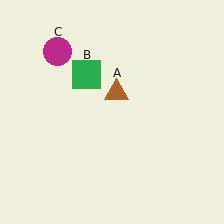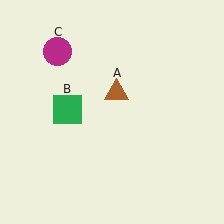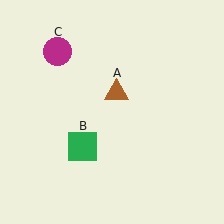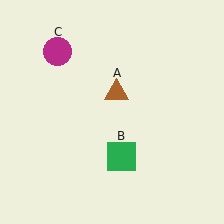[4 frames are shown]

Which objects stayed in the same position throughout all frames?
Brown triangle (object A) and magenta circle (object C) remained stationary.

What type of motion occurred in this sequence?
The green square (object B) rotated counterclockwise around the center of the scene.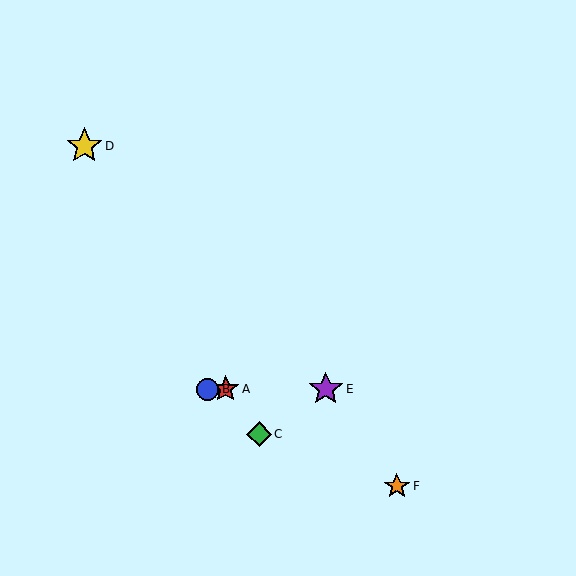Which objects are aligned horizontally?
Objects A, B, E are aligned horizontally.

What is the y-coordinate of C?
Object C is at y≈434.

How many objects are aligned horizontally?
3 objects (A, B, E) are aligned horizontally.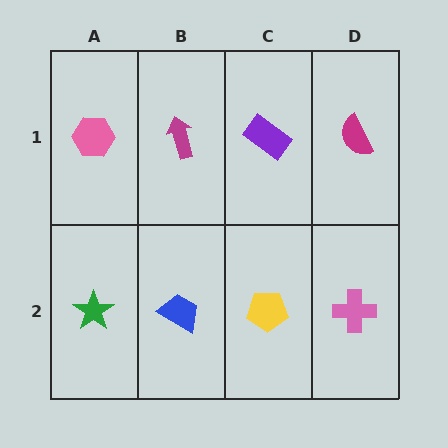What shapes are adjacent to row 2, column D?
A magenta semicircle (row 1, column D), a yellow pentagon (row 2, column C).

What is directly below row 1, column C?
A yellow pentagon.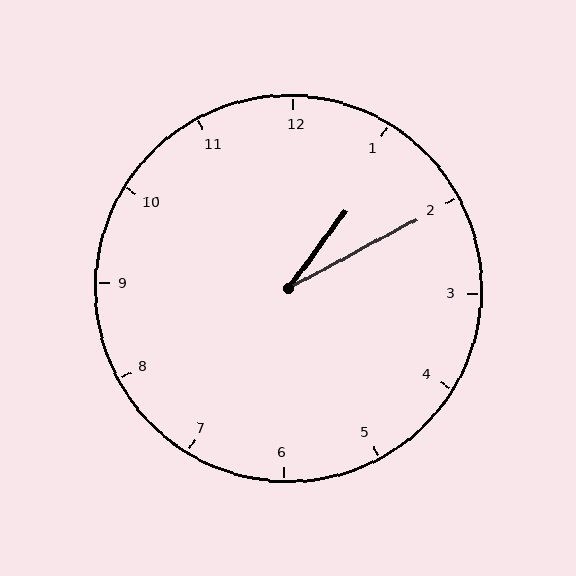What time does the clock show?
1:10.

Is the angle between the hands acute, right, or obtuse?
It is acute.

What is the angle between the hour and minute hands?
Approximately 25 degrees.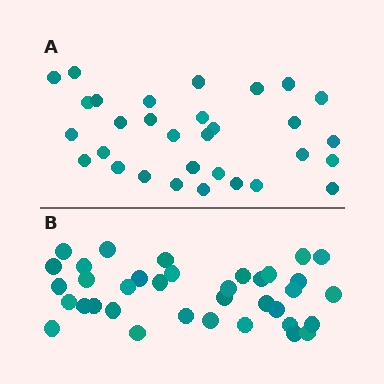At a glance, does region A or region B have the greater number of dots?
Region B (the bottom region) has more dots.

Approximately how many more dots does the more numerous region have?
Region B has about 5 more dots than region A.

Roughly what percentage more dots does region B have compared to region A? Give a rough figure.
About 15% more.